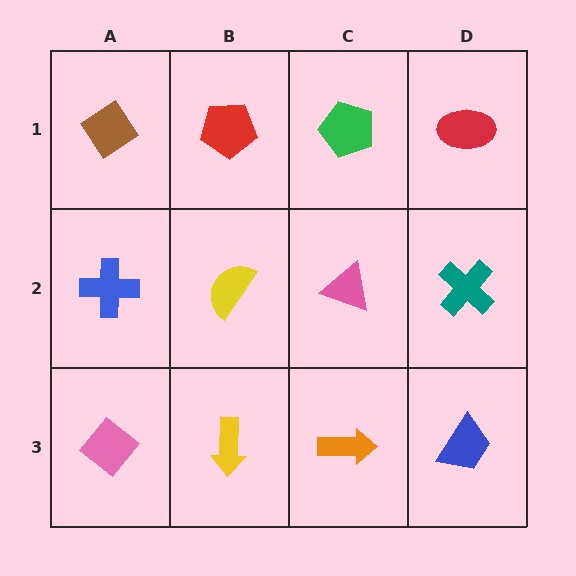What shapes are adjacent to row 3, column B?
A yellow semicircle (row 2, column B), a pink diamond (row 3, column A), an orange arrow (row 3, column C).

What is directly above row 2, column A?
A brown diamond.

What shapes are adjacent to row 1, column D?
A teal cross (row 2, column D), a green pentagon (row 1, column C).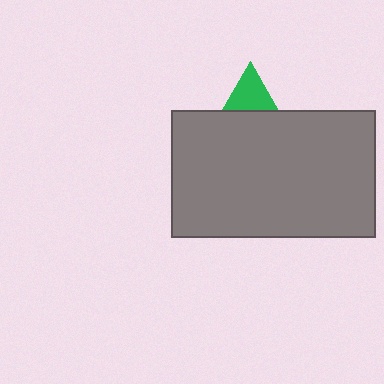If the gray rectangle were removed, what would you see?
You would see the complete green triangle.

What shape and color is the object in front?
The object in front is a gray rectangle.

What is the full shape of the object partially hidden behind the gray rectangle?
The partially hidden object is a green triangle.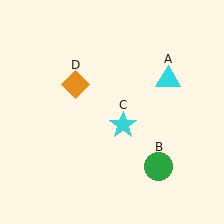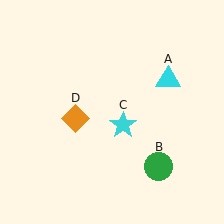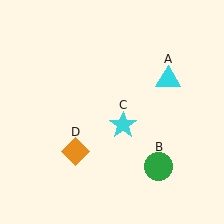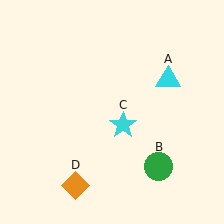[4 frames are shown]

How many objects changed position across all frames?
1 object changed position: orange diamond (object D).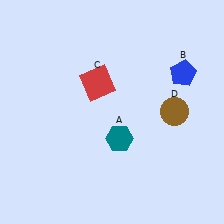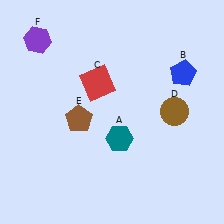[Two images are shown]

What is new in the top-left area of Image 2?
A purple hexagon (F) was added in the top-left area of Image 2.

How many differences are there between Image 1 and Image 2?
There are 2 differences between the two images.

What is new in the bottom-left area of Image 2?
A brown pentagon (E) was added in the bottom-left area of Image 2.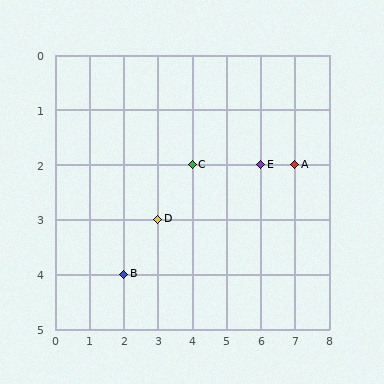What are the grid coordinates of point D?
Point D is at grid coordinates (3, 3).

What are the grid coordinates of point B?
Point B is at grid coordinates (2, 4).